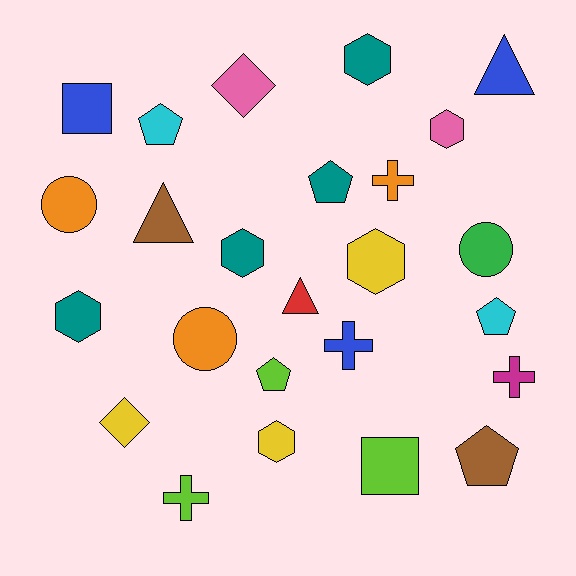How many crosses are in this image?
There are 4 crosses.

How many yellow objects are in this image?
There are 3 yellow objects.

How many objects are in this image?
There are 25 objects.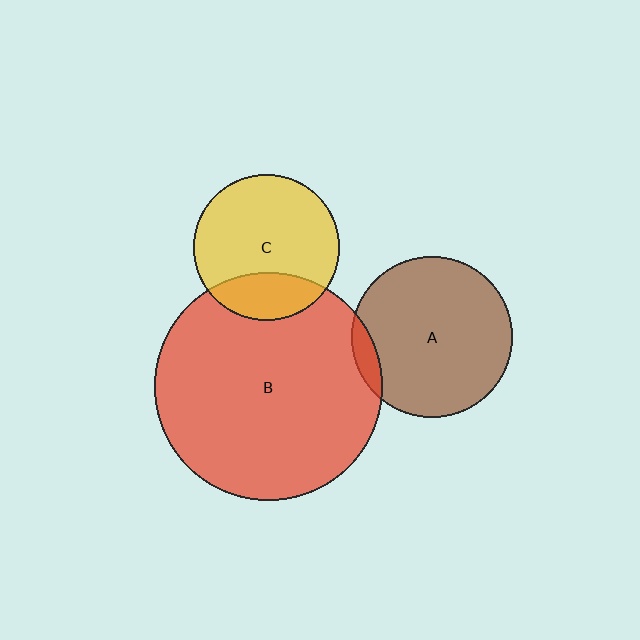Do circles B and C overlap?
Yes.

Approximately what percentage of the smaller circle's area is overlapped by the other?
Approximately 25%.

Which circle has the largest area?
Circle B (red).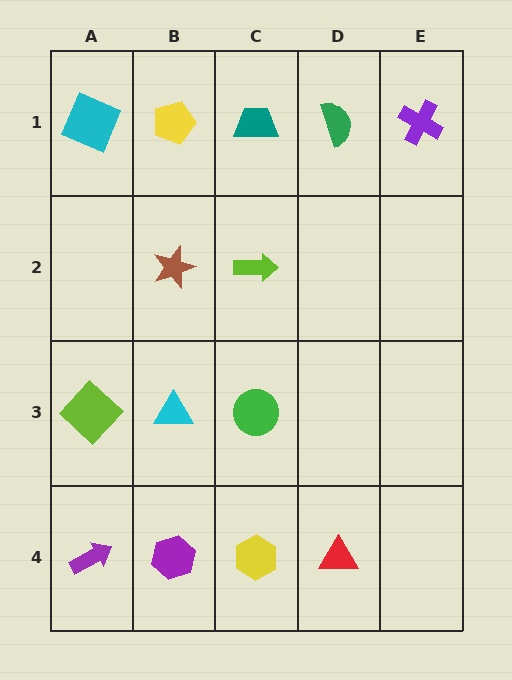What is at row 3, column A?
A lime diamond.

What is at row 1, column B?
A yellow pentagon.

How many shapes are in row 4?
4 shapes.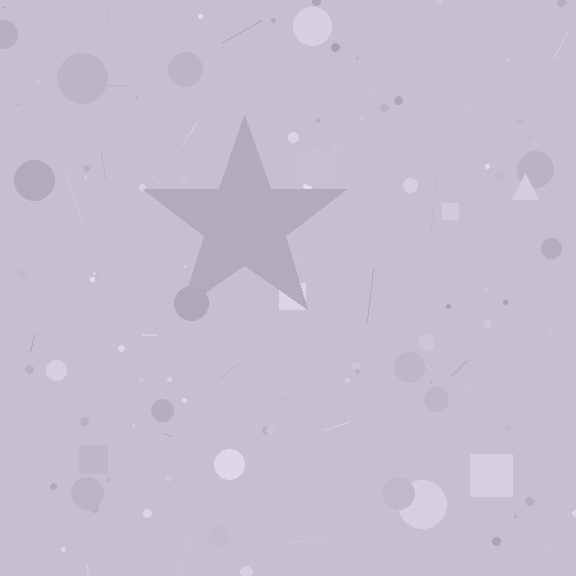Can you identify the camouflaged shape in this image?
The camouflaged shape is a star.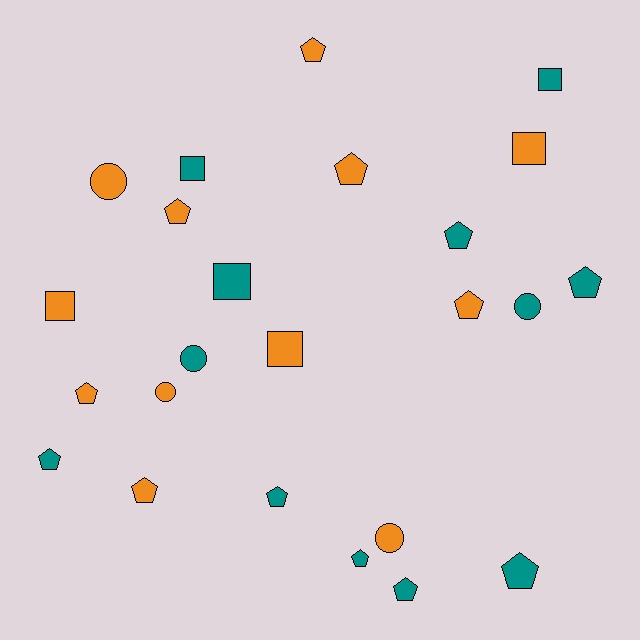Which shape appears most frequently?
Pentagon, with 13 objects.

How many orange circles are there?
There are 3 orange circles.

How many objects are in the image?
There are 24 objects.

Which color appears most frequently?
Teal, with 12 objects.